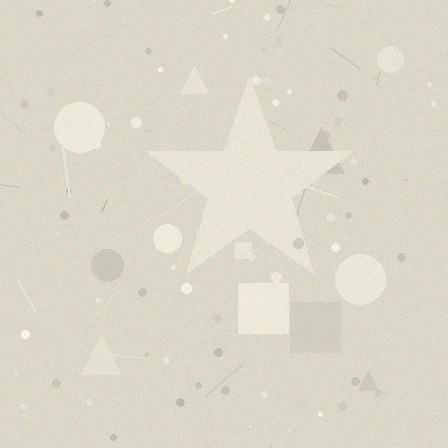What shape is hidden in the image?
A star is hidden in the image.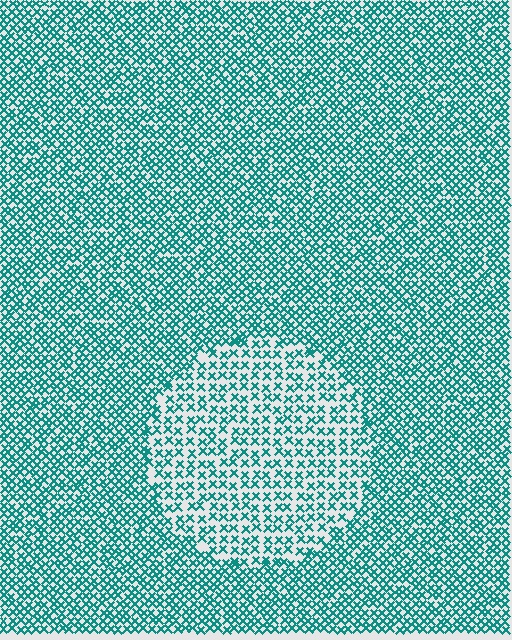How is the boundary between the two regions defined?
The boundary is defined by a change in element density (approximately 1.8x ratio). All elements are the same color, size, and shape.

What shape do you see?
I see a circle.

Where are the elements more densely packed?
The elements are more densely packed outside the circle boundary.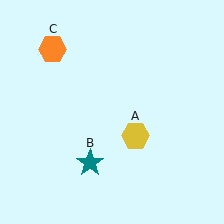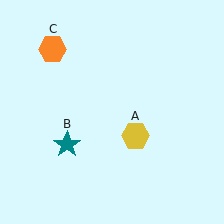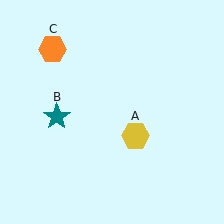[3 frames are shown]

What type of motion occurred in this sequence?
The teal star (object B) rotated clockwise around the center of the scene.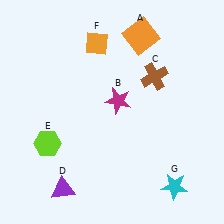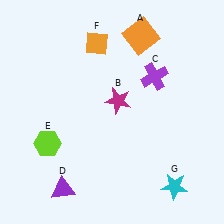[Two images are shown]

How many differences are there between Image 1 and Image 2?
There is 1 difference between the two images.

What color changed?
The cross (C) changed from brown in Image 1 to purple in Image 2.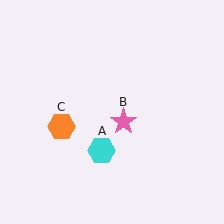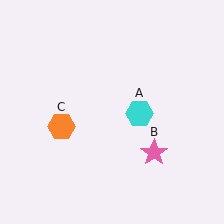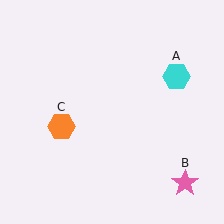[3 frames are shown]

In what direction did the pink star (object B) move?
The pink star (object B) moved down and to the right.